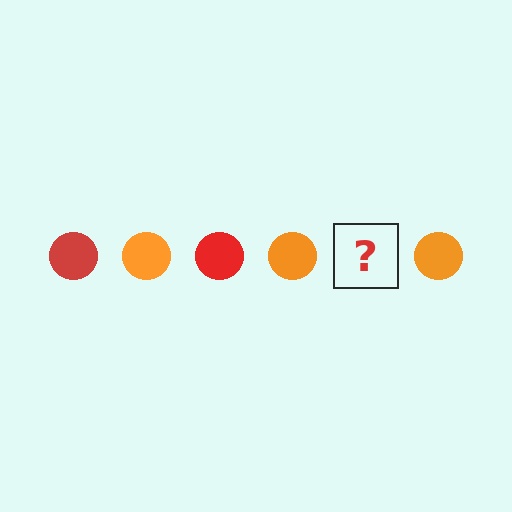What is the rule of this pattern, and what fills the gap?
The rule is that the pattern cycles through red, orange circles. The gap should be filled with a red circle.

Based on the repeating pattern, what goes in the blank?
The blank should be a red circle.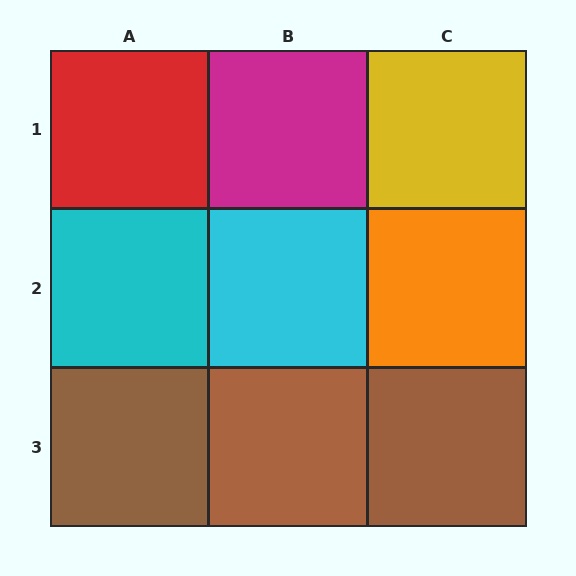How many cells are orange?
1 cell is orange.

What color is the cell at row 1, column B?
Magenta.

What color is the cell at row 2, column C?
Orange.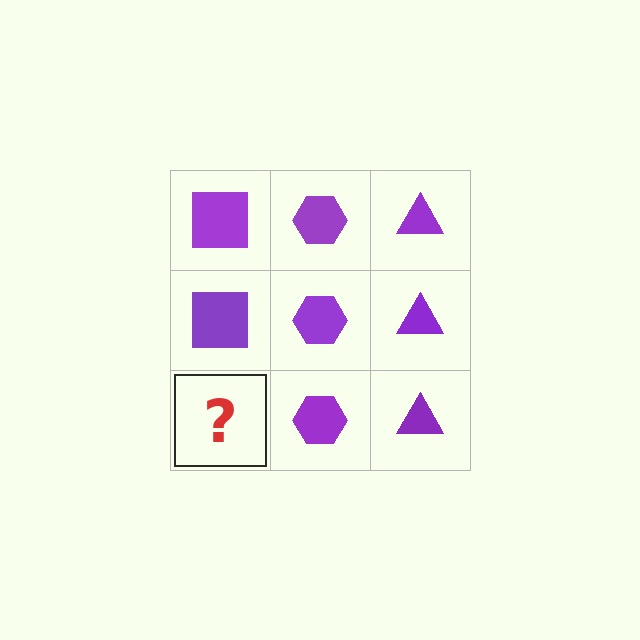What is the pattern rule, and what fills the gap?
The rule is that each column has a consistent shape. The gap should be filled with a purple square.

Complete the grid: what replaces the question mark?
The question mark should be replaced with a purple square.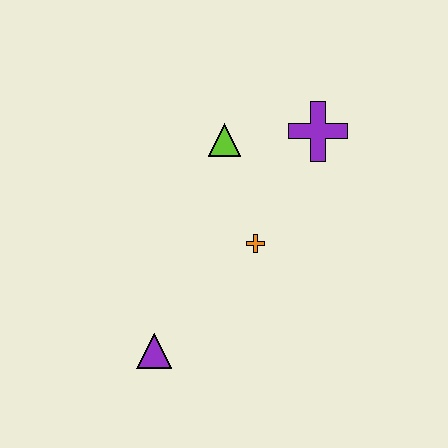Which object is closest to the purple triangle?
The orange cross is closest to the purple triangle.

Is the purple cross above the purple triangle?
Yes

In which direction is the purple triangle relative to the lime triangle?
The purple triangle is below the lime triangle.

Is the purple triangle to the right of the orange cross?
No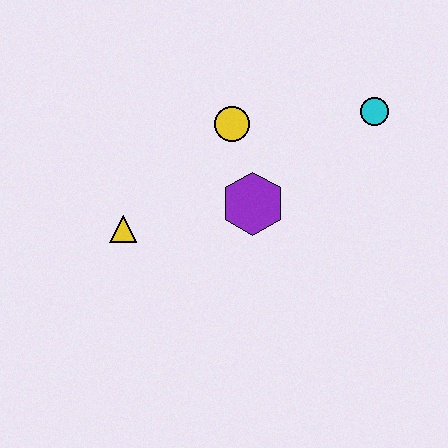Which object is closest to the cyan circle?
The yellow circle is closest to the cyan circle.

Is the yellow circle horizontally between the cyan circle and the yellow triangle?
Yes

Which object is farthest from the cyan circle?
The yellow triangle is farthest from the cyan circle.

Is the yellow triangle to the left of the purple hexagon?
Yes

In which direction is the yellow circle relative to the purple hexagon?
The yellow circle is above the purple hexagon.